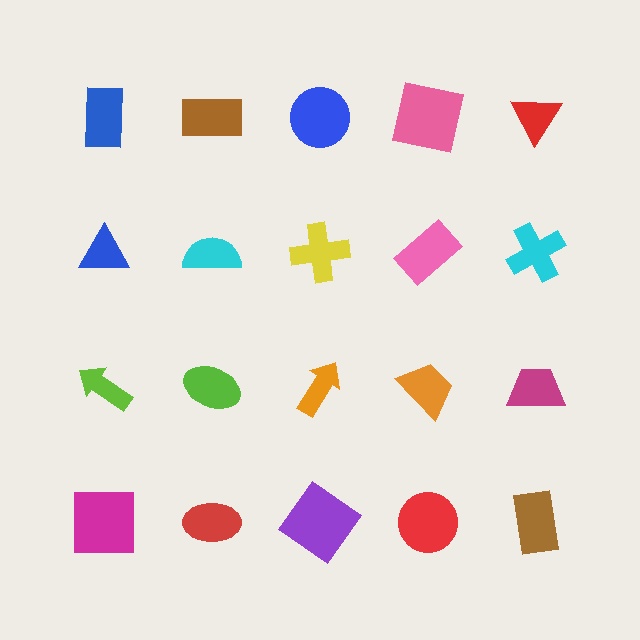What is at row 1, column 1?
A blue rectangle.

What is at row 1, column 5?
A red triangle.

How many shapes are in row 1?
5 shapes.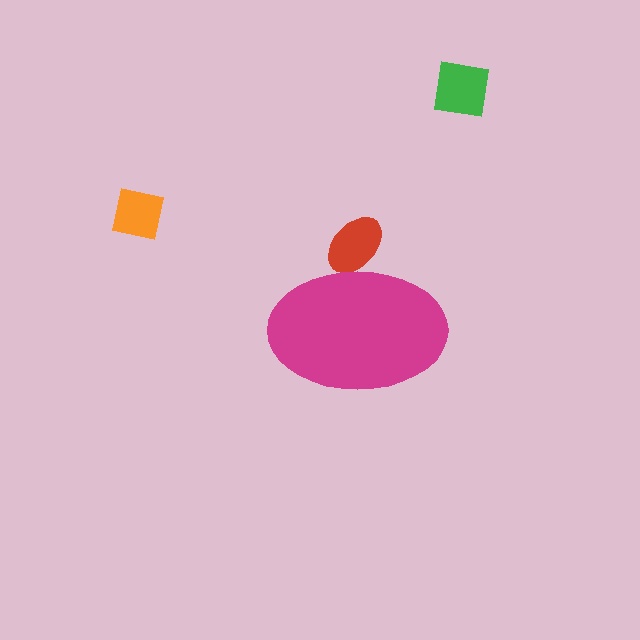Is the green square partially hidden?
No, the green square is fully visible.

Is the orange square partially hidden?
No, the orange square is fully visible.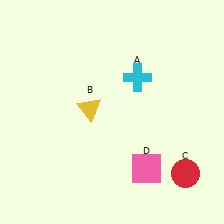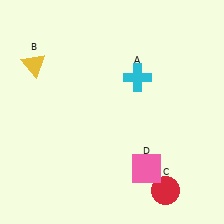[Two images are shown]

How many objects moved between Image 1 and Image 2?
2 objects moved between the two images.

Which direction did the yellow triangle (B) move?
The yellow triangle (B) moved left.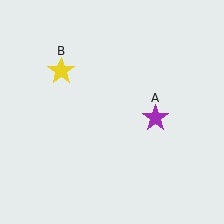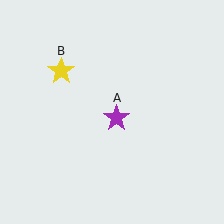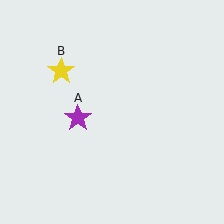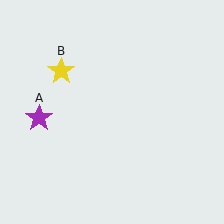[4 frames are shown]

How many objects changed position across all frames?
1 object changed position: purple star (object A).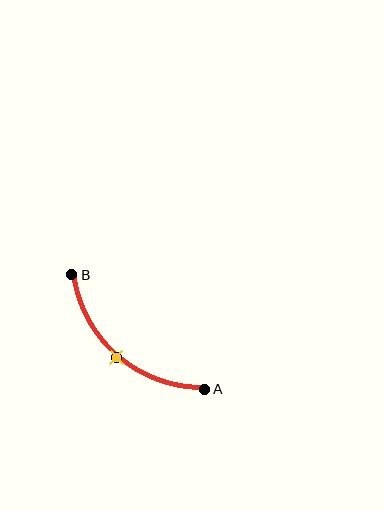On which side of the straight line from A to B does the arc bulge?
The arc bulges below and to the left of the straight line connecting A and B.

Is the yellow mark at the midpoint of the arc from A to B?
Yes. The yellow mark lies on the arc at equal arc-length from both A and B — it is the arc midpoint.